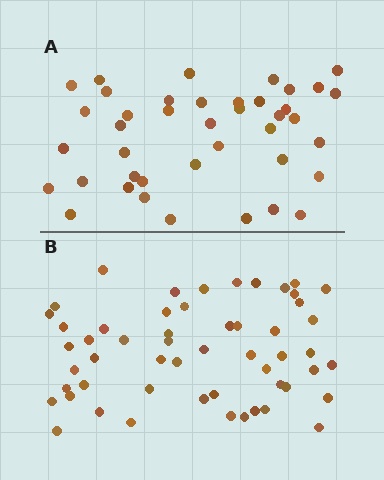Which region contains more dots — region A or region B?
Region B (the bottom region) has more dots.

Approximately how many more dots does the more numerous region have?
Region B has approximately 15 more dots than region A.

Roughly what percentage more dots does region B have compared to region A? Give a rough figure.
About 30% more.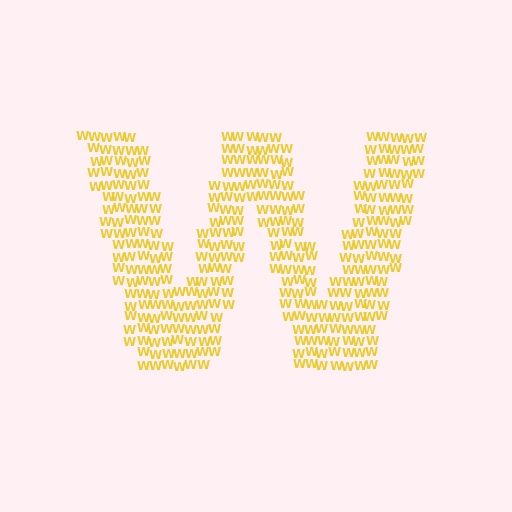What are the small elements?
The small elements are letter W's.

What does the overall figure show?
The overall figure shows the letter W.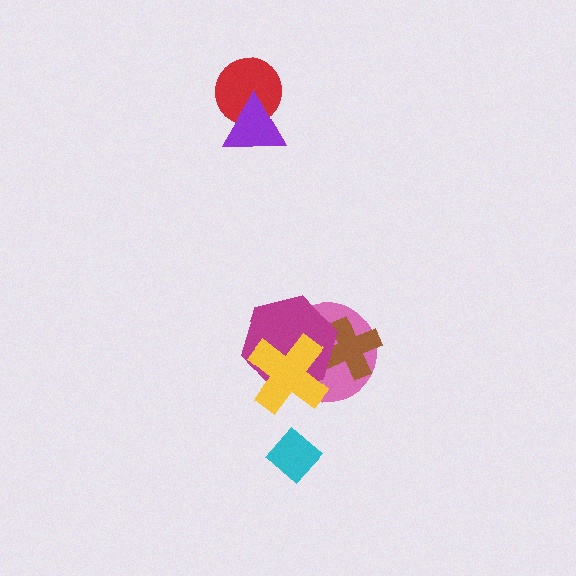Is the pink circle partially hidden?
Yes, it is partially covered by another shape.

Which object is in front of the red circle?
The purple triangle is in front of the red circle.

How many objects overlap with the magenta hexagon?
3 objects overlap with the magenta hexagon.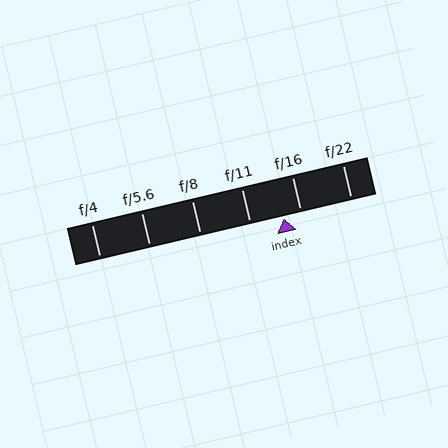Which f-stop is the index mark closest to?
The index mark is closest to f/16.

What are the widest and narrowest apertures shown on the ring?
The widest aperture shown is f/4 and the narrowest is f/22.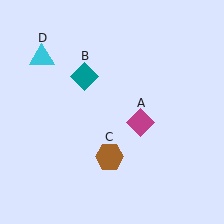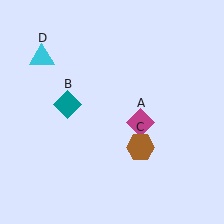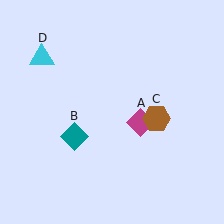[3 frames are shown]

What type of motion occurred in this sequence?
The teal diamond (object B), brown hexagon (object C) rotated counterclockwise around the center of the scene.